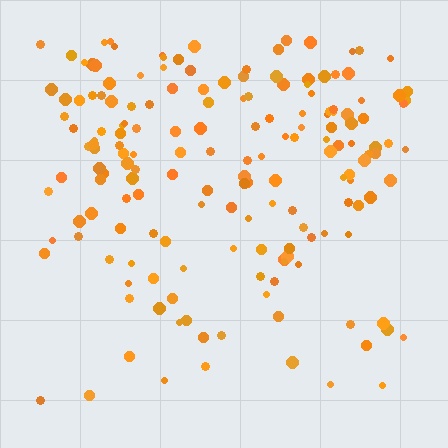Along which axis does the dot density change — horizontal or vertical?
Vertical.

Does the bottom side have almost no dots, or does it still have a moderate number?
Still a moderate number, just noticeably fewer than the top.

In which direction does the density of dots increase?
From bottom to top, with the top side densest.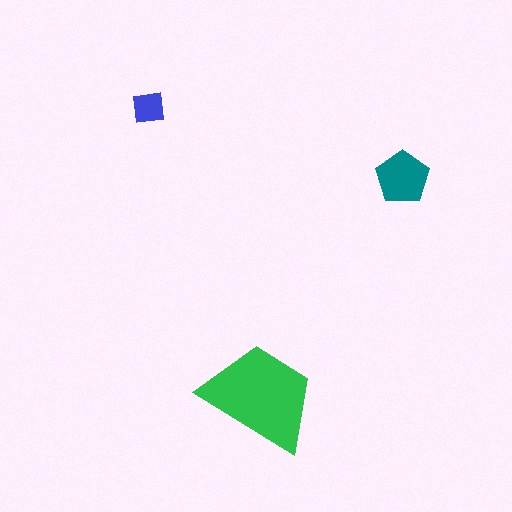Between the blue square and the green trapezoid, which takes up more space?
The green trapezoid.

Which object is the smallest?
The blue square.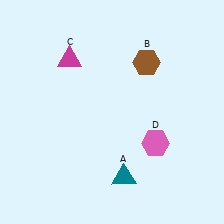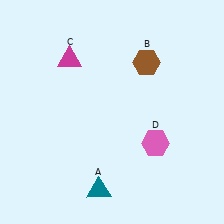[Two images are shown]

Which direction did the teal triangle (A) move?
The teal triangle (A) moved left.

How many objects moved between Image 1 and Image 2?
1 object moved between the two images.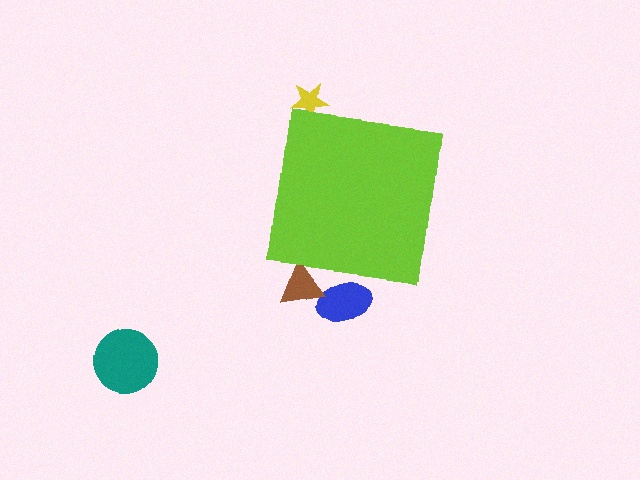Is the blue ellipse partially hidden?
Yes, the blue ellipse is partially hidden behind the lime square.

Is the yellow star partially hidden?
Yes, the yellow star is partially hidden behind the lime square.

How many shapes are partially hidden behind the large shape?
3 shapes are partially hidden.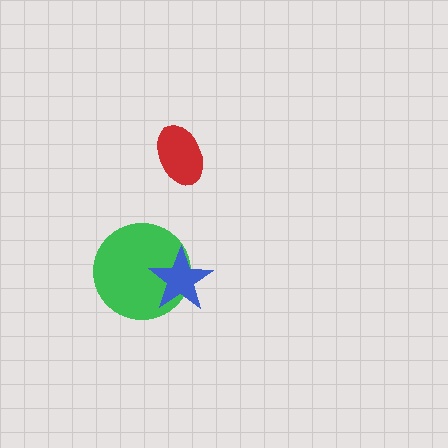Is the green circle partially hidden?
Yes, it is partially covered by another shape.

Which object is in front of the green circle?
The blue star is in front of the green circle.